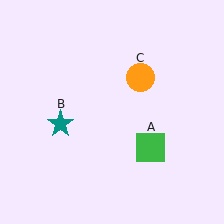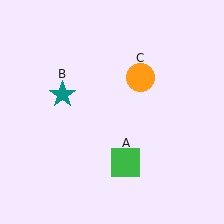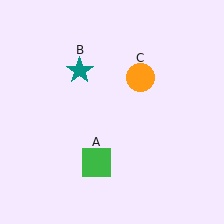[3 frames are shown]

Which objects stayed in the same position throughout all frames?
Orange circle (object C) remained stationary.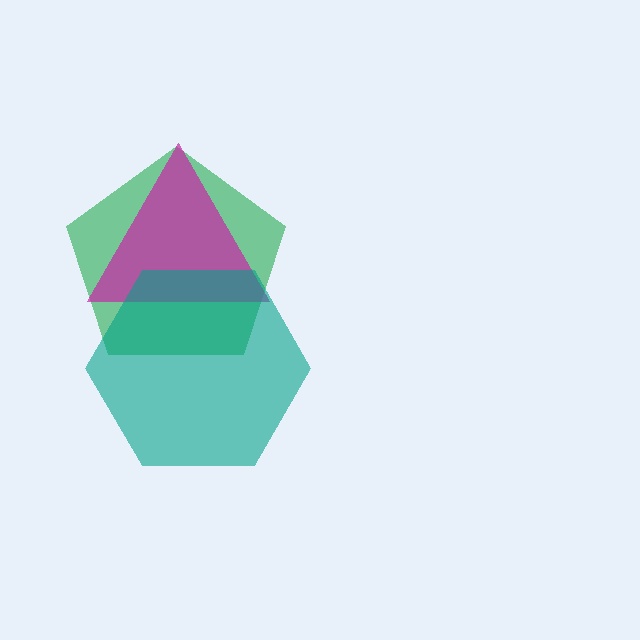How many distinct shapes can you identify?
There are 3 distinct shapes: a green pentagon, a magenta triangle, a teal hexagon.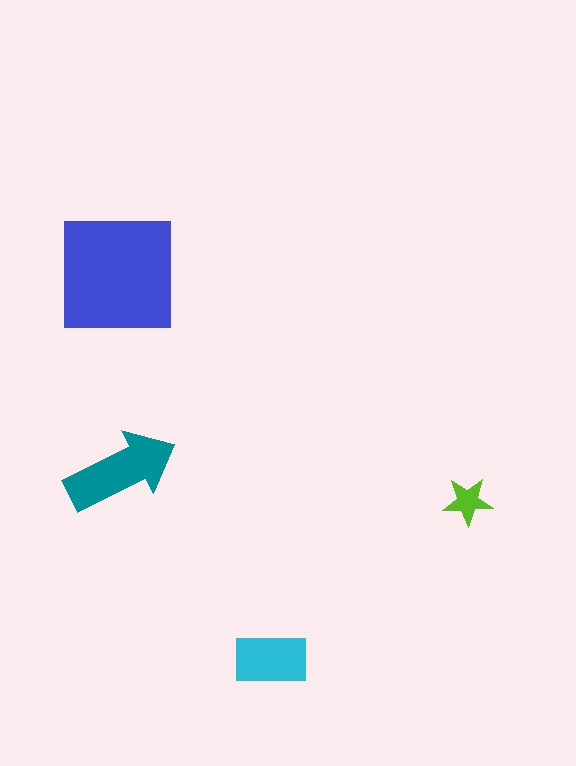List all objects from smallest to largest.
The lime star, the cyan rectangle, the teal arrow, the blue square.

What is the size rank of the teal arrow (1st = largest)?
2nd.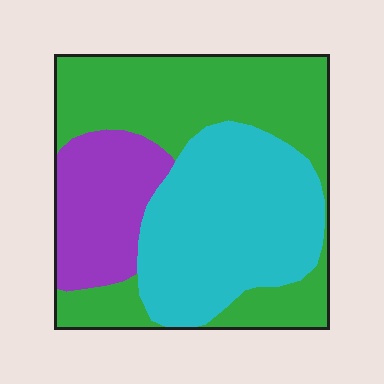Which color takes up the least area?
Purple, at roughly 20%.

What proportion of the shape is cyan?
Cyan covers 37% of the shape.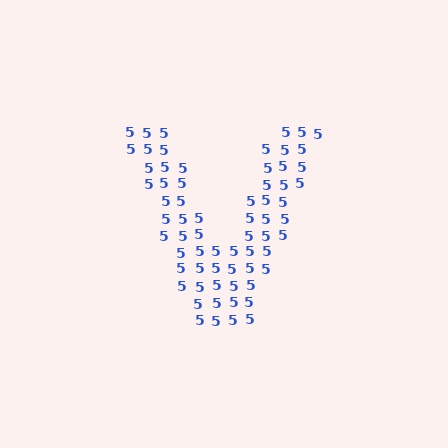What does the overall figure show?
The overall figure shows the letter V.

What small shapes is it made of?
It is made of small digit 5's.